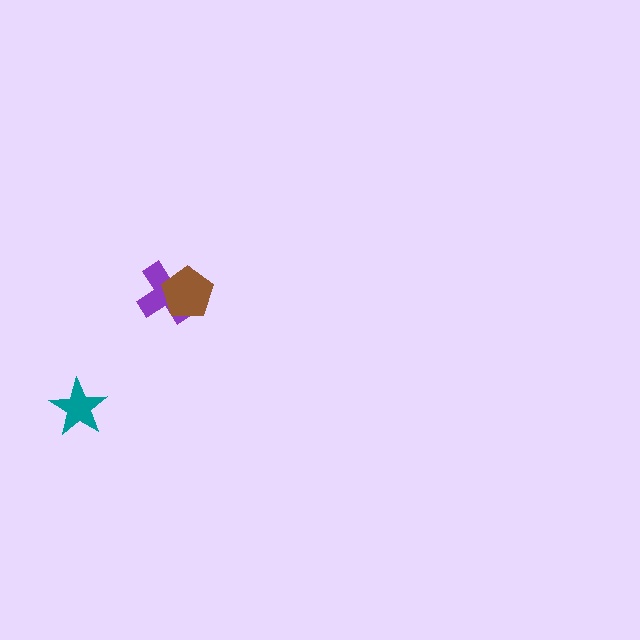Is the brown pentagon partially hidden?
No, no other shape covers it.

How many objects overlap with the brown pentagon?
1 object overlaps with the brown pentagon.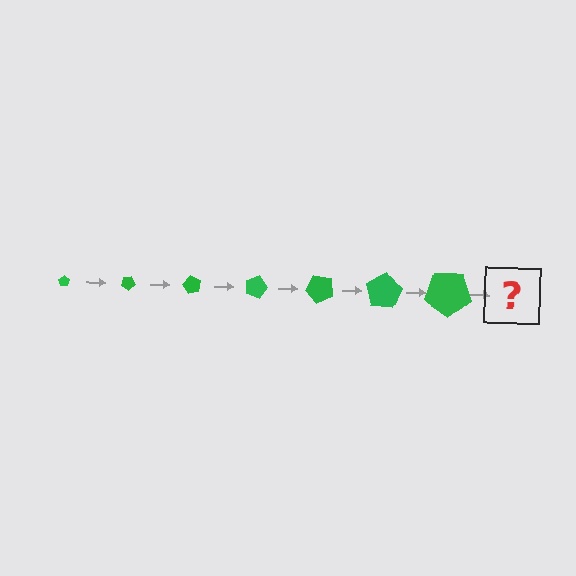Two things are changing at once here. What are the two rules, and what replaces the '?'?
The two rules are that the pentagon grows larger each step and it rotates 30 degrees each step. The '?' should be a pentagon, larger than the previous one and rotated 210 degrees from the start.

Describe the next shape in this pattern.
It should be a pentagon, larger than the previous one and rotated 210 degrees from the start.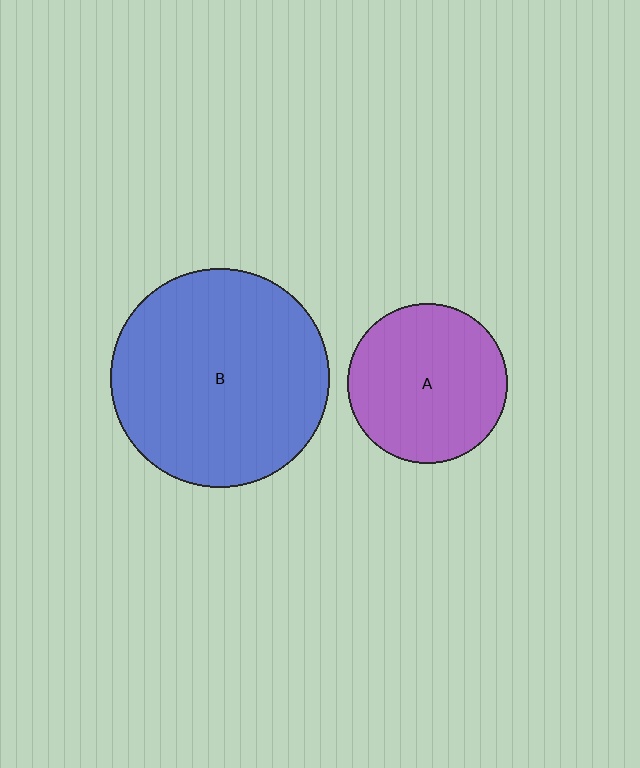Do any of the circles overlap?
No, none of the circles overlap.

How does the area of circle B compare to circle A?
Approximately 1.9 times.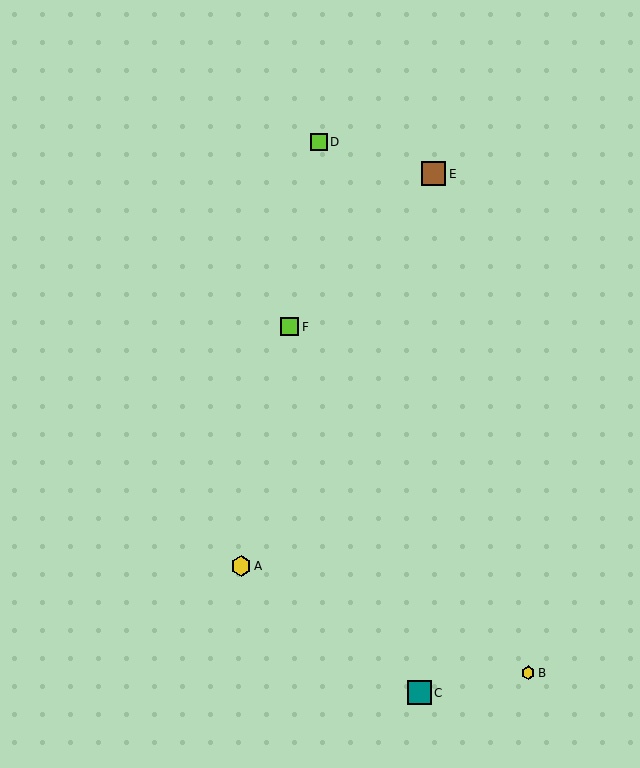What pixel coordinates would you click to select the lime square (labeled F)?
Click at (290, 327) to select the lime square F.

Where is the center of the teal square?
The center of the teal square is at (419, 693).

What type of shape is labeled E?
Shape E is a brown square.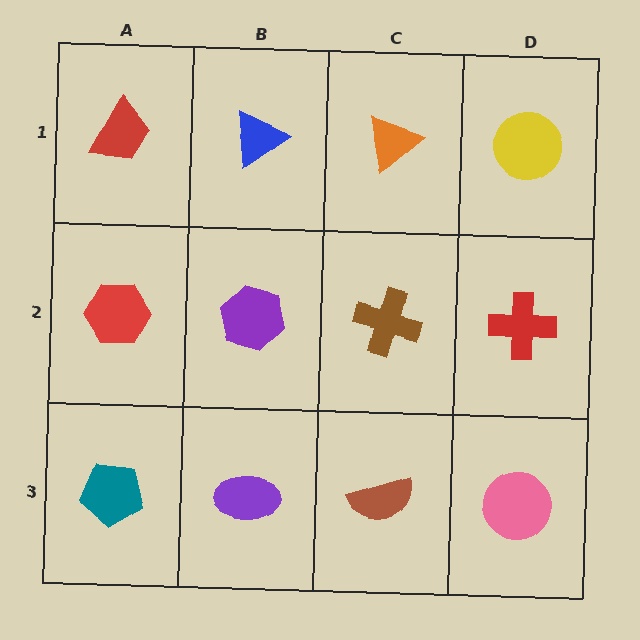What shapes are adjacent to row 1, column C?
A brown cross (row 2, column C), a blue triangle (row 1, column B), a yellow circle (row 1, column D).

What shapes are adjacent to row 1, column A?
A red hexagon (row 2, column A), a blue triangle (row 1, column B).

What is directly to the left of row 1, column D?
An orange triangle.